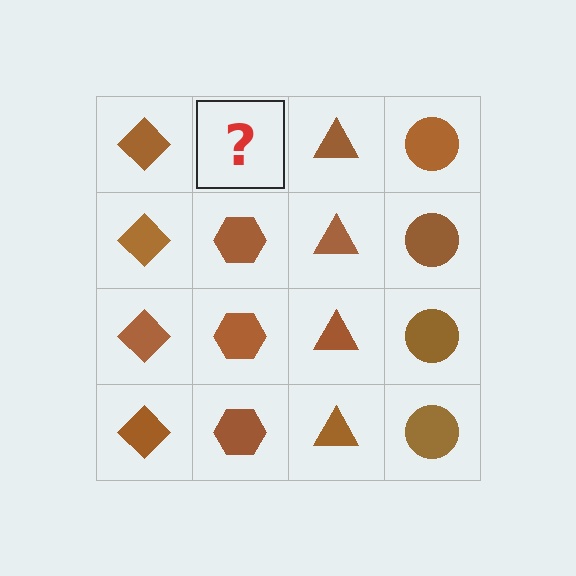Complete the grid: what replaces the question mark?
The question mark should be replaced with a brown hexagon.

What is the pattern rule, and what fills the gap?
The rule is that each column has a consistent shape. The gap should be filled with a brown hexagon.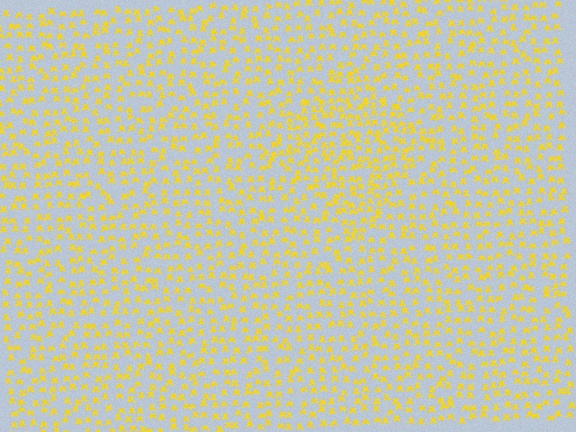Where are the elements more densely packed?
The elements are more densely packed inside the diamond boundary.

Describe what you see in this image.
The image contains small yellow elements arranged at two different densities. A diamond-shaped region is visible where the elements are more densely packed than the surrounding area.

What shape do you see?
I see a diamond.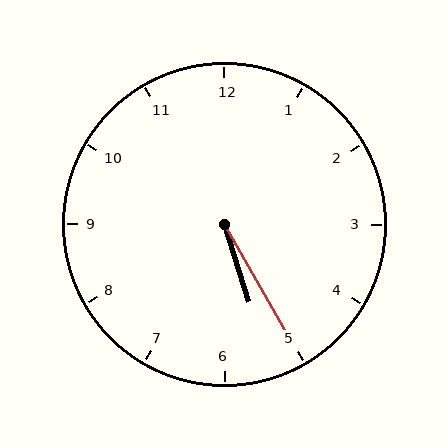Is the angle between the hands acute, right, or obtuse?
It is acute.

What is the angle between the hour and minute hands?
Approximately 12 degrees.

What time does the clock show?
5:25.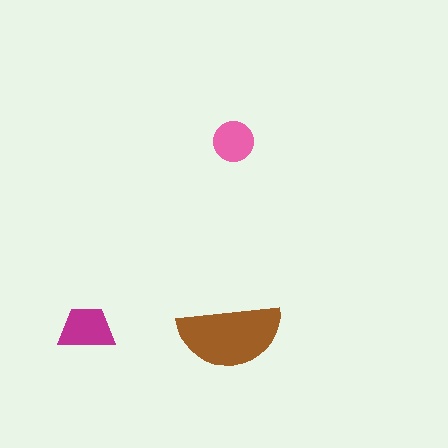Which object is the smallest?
The pink circle.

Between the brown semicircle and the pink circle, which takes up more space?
The brown semicircle.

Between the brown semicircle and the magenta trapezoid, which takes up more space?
The brown semicircle.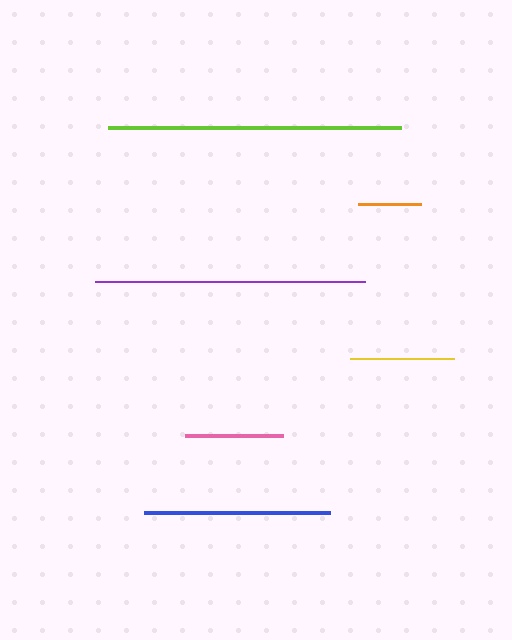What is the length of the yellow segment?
The yellow segment is approximately 104 pixels long.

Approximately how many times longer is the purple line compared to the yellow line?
The purple line is approximately 2.6 times the length of the yellow line.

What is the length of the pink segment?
The pink segment is approximately 98 pixels long.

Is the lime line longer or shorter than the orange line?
The lime line is longer than the orange line.